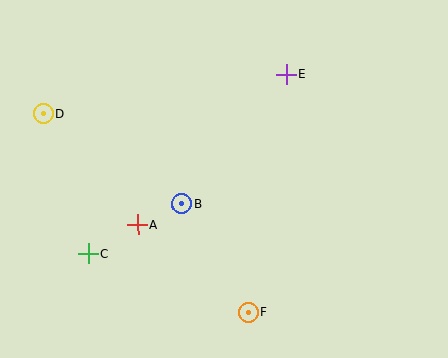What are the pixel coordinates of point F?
Point F is at (249, 312).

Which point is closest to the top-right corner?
Point E is closest to the top-right corner.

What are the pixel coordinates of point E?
Point E is at (286, 75).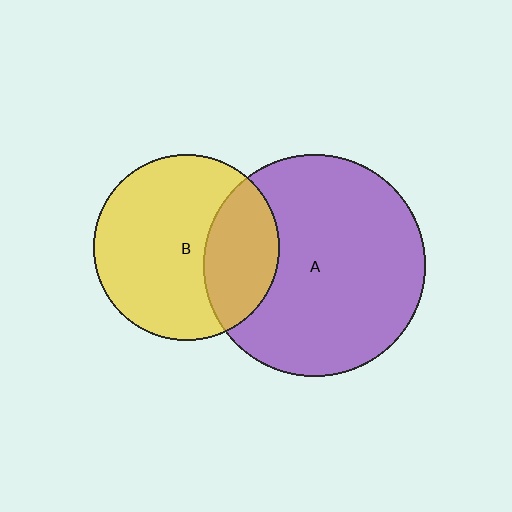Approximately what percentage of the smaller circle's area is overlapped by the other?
Approximately 30%.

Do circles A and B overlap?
Yes.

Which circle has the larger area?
Circle A (purple).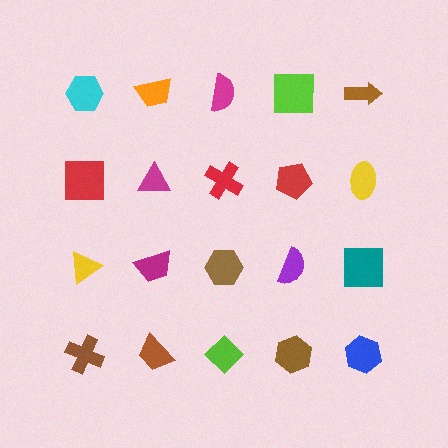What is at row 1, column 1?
A cyan hexagon.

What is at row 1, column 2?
An orange trapezoid.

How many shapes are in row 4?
5 shapes.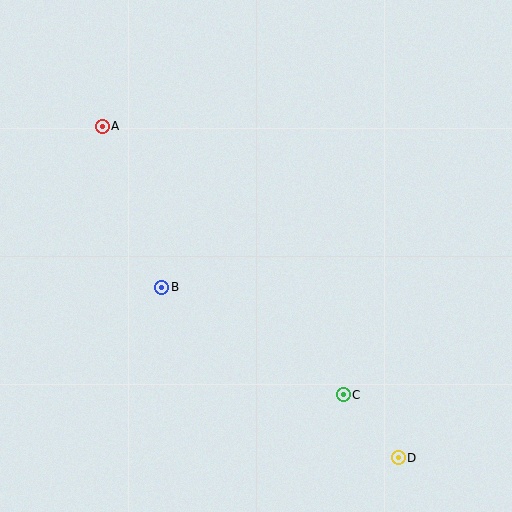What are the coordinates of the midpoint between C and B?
The midpoint between C and B is at (252, 341).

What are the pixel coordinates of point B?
Point B is at (162, 287).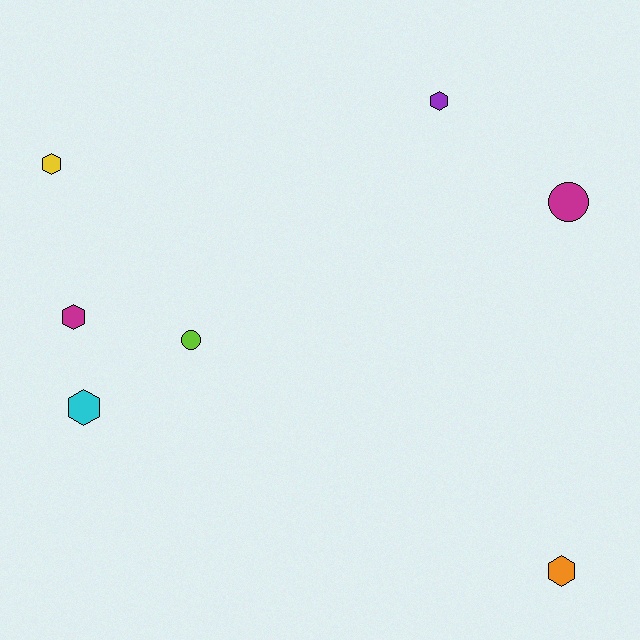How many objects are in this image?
There are 7 objects.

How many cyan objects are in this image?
There is 1 cyan object.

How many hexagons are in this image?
There are 5 hexagons.